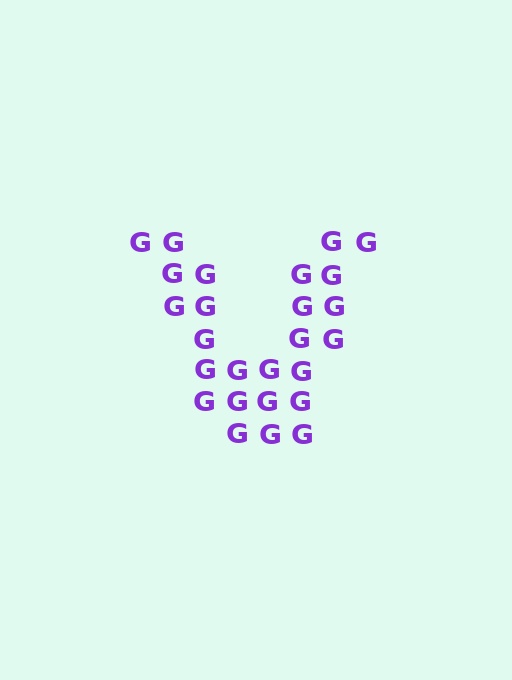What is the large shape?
The large shape is the letter V.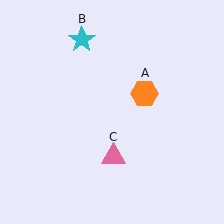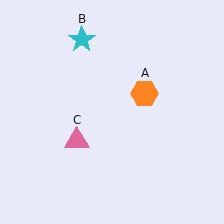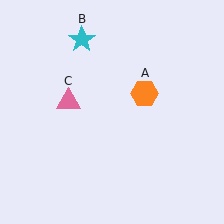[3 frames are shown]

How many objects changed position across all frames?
1 object changed position: pink triangle (object C).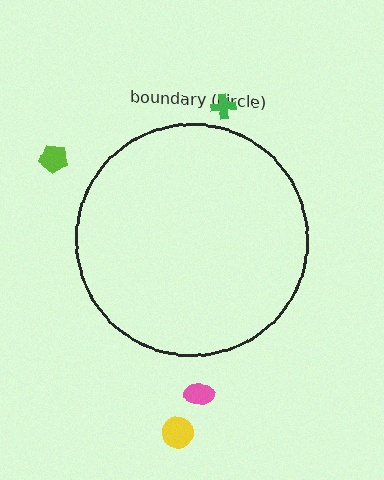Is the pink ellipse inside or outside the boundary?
Outside.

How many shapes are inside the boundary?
0 inside, 4 outside.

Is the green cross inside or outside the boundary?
Outside.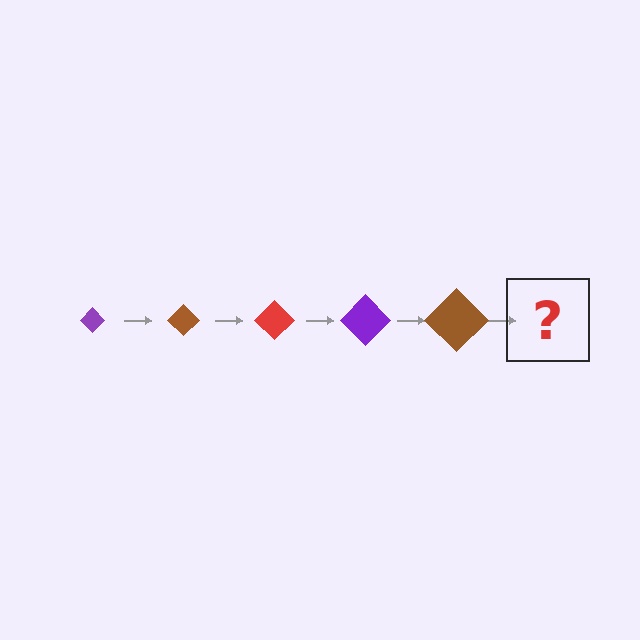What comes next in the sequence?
The next element should be a red diamond, larger than the previous one.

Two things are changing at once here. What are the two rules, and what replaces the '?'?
The two rules are that the diamond grows larger each step and the color cycles through purple, brown, and red. The '?' should be a red diamond, larger than the previous one.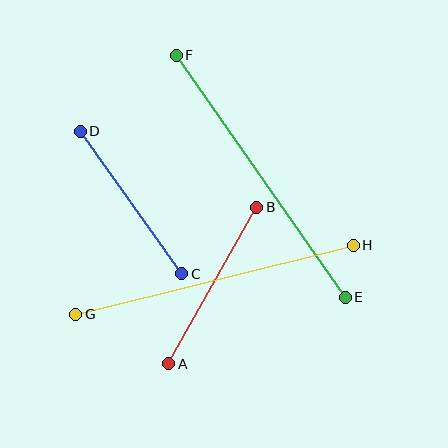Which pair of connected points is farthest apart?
Points E and F are farthest apart.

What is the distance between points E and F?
The distance is approximately 296 pixels.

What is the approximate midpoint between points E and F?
The midpoint is at approximately (261, 176) pixels.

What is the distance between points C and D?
The distance is approximately 175 pixels.